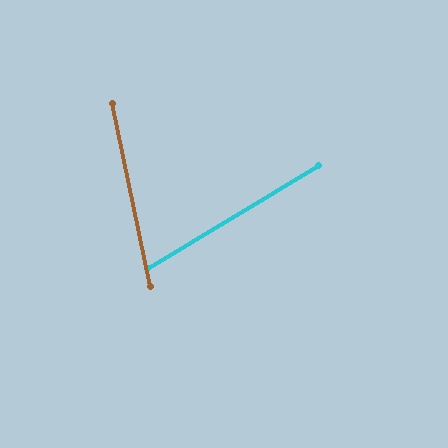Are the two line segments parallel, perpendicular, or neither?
Neither parallel nor perpendicular — they differ by about 71°.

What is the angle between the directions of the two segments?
Approximately 71 degrees.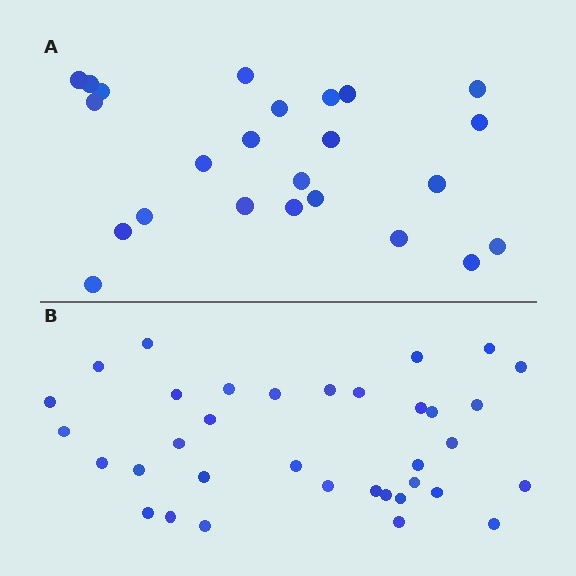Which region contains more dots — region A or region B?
Region B (the bottom region) has more dots.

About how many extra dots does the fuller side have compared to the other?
Region B has roughly 12 or so more dots than region A.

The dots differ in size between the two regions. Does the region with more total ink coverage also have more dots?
No. Region A has more total ink coverage because its dots are larger, but region B actually contains more individual dots. Total area can be misleading — the number of items is what matters here.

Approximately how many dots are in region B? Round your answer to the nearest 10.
About 40 dots. (The exact count is 35, which rounds to 40.)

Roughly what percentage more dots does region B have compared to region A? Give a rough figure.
About 45% more.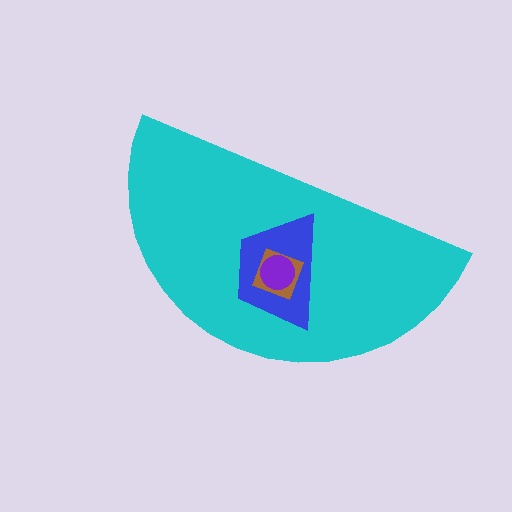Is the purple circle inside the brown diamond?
Yes.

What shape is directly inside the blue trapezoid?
The brown diamond.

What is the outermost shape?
The cyan semicircle.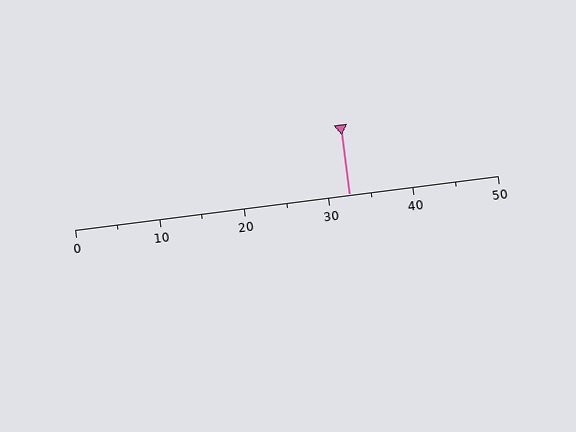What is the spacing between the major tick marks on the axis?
The major ticks are spaced 10 apart.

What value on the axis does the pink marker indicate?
The marker indicates approximately 32.5.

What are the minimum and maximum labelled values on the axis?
The axis runs from 0 to 50.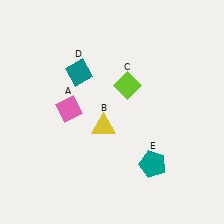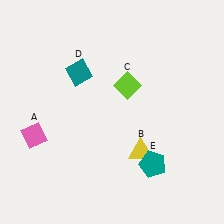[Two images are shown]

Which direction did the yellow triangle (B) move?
The yellow triangle (B) moved right.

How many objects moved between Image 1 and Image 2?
2 objects moved between the two images.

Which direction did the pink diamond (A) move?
The pink diamond (A) moved left.